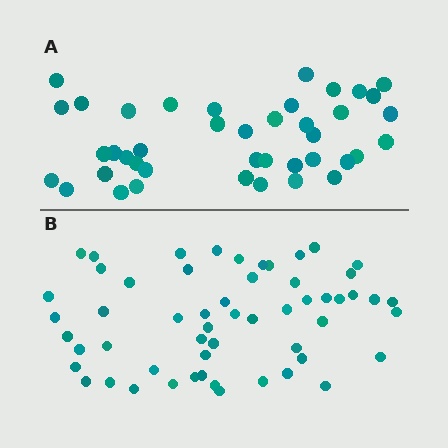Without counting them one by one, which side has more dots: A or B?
Region B (the bottom region) has more dots.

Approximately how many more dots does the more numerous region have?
Region B has approximately 15 more dots than region A.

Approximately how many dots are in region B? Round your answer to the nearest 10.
About 60 dots. (The exact count is 56, which rounds to 60.)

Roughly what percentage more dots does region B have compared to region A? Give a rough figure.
About 35% more.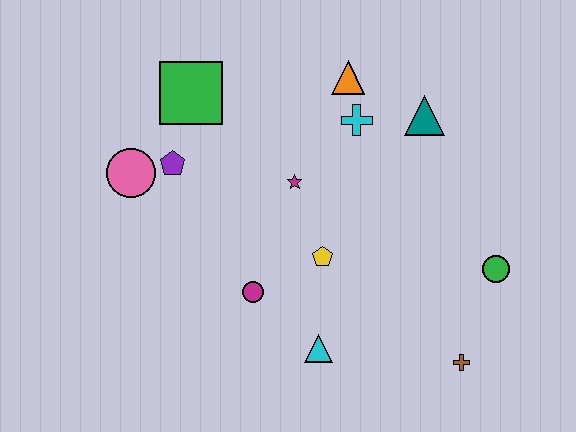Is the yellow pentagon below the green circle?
No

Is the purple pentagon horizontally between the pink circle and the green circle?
Yes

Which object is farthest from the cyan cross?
The brown cross is farthest from the cyan cross.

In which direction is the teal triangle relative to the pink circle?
The teal triangle is to the right of the pink circle.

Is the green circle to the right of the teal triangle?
Yes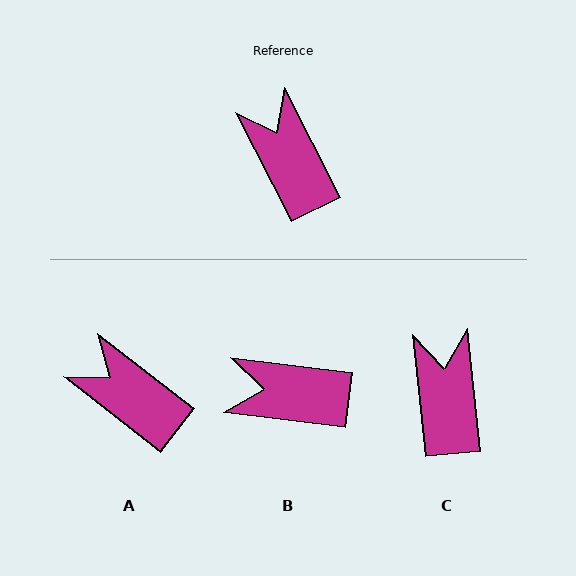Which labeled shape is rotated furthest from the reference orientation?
B, about 56 degrees away.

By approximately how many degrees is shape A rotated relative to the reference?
Approximately 25 degrees counter-clockwise.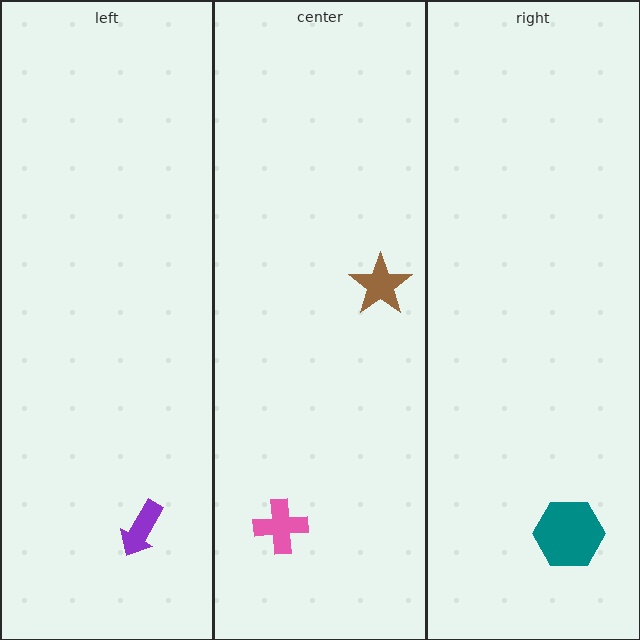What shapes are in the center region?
The brown star, the pink cross.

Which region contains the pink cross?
The center region.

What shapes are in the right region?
The teal hexagon.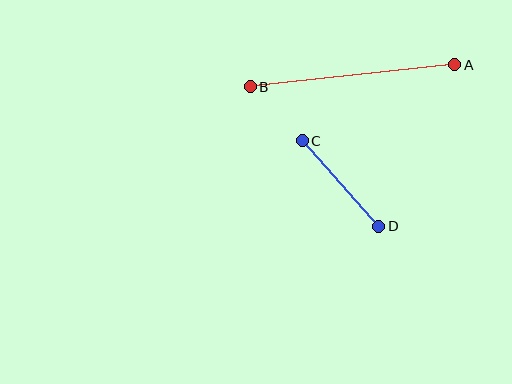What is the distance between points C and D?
The distance is approximately 115 pixels.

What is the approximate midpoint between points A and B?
The midpoint is at approximately (352, 76) pixels.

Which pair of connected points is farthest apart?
Points A and B are farthest apart.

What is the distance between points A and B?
The distance is approximately 205 pixels.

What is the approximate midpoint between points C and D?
The midpoint is at approximately (341, 183) pixels.